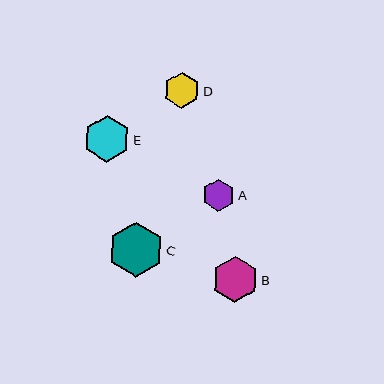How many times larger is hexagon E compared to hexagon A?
Hexagon E is approximately 1.5 times the size of hexagon A.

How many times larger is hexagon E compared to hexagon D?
Hexagon E is approximately 1.3 times the size of hexagon D.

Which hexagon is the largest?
Hexagon C is the largest with a size of approximately 55 pixels.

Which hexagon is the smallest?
Hexagon A is the smallest with a size of approximately 32 pixels.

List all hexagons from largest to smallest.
From largest to smallest: C, E, B, D, A.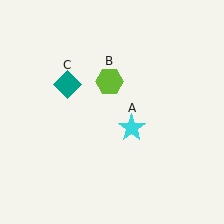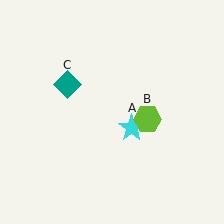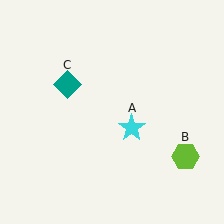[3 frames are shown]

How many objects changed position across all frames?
1 object changed position: lime hexagon (object B).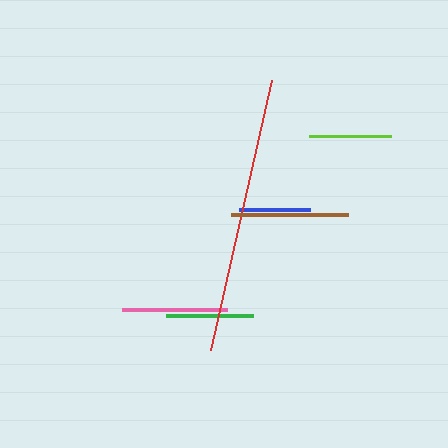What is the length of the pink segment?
The pink segment is approximately 105 pixels long.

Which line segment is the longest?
The red line is the longest at approximately 277 pixels.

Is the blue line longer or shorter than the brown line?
The brown line is longer than the blue line.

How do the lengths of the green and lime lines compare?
The green and lime lines are approximately the same length.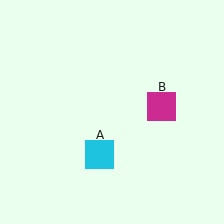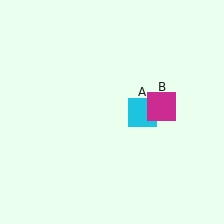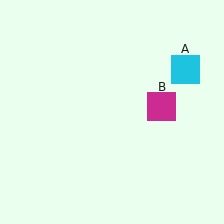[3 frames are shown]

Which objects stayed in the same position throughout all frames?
Magenta square (object B) remained stationary.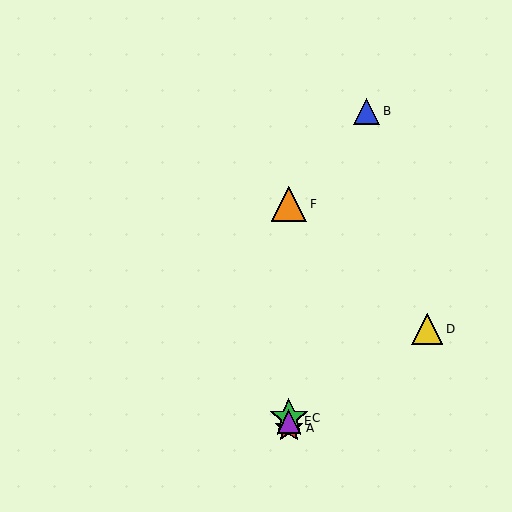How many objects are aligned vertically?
4 objects (A, C, E, F) are aligned vertically.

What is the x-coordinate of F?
Object F is at x≈289.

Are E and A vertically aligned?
Yes, both are at x≈289.